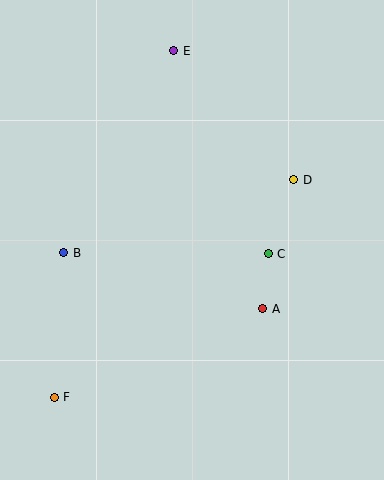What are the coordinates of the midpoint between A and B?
The midpoint between A and B is at (163, 281).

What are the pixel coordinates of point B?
Point B is at (64, 253).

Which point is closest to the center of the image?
Point C at (268, 254) is closest to the center.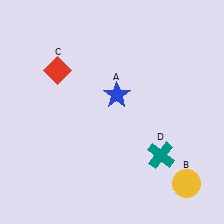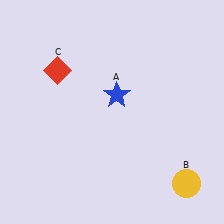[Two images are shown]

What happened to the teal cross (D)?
The teal cross (D) was removed in Image 2. It was in the bottom-right area of Image 1.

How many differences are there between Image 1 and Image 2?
There is 1 difference between the two images.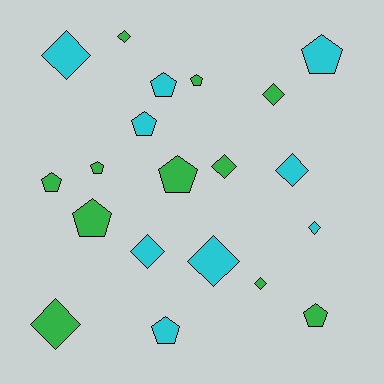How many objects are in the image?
There are 20 objects.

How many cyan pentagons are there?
There are 4 cyan pentagons.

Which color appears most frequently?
Green, with 11 objects.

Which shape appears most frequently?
Diamond, with 10 objects.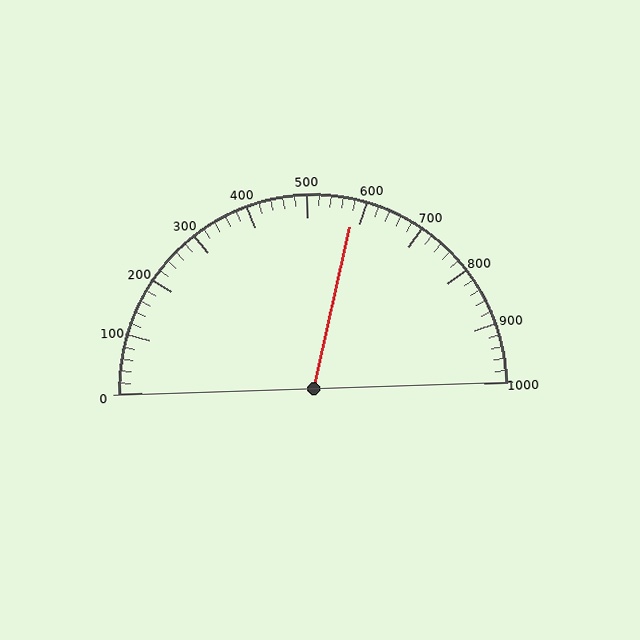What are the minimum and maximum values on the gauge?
The gauge ranges from 0 to 1000.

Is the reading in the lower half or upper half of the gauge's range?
The reading is in the upper half of the range (0 to 1000).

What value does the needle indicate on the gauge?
The needle indicates approximately 580.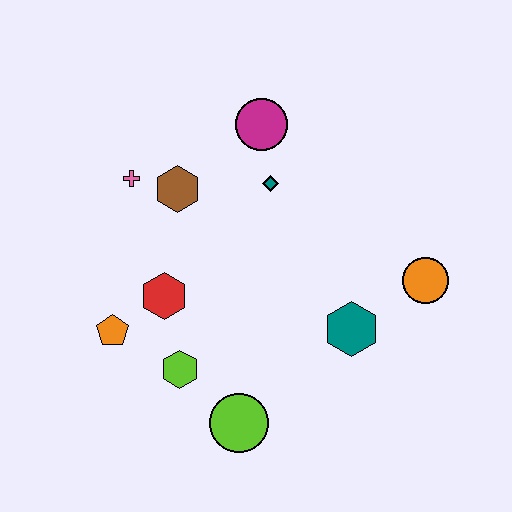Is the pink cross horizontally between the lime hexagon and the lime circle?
No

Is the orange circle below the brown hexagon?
Yes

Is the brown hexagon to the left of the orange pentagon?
No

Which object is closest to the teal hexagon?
The orange circle is closest to the teal hexagon.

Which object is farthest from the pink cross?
The orange circle is farthest from the pink cross.